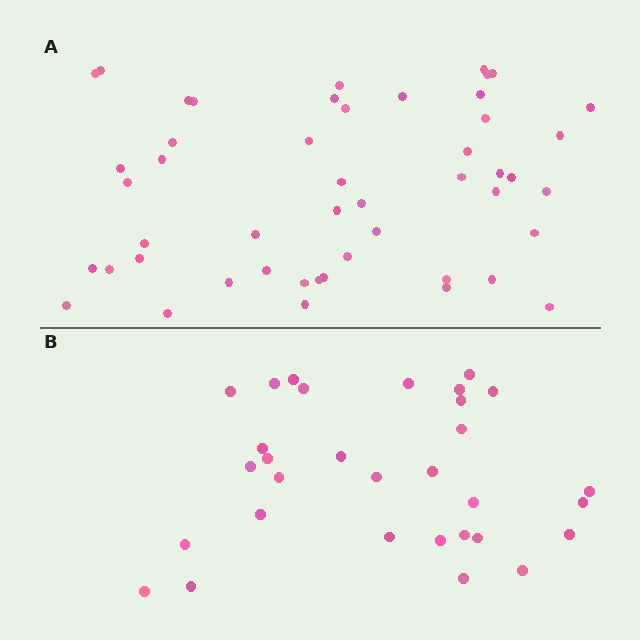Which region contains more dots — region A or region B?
Region A (the top region) has more dots.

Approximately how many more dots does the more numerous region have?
Region A has approximately 20 more dots than region B.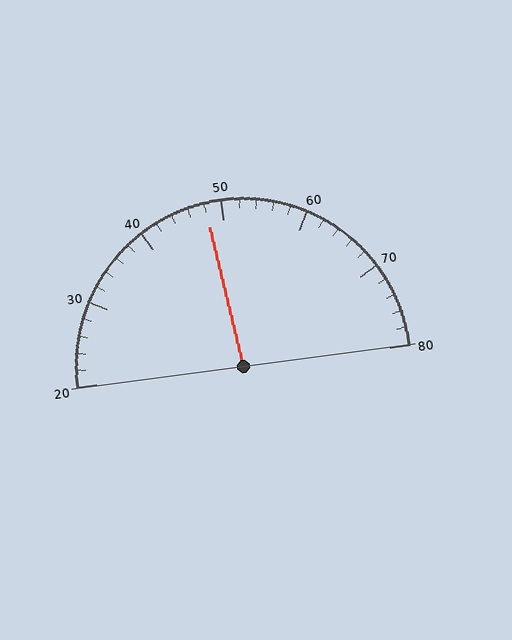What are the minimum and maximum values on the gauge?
The gauge ranges from 20 to 80.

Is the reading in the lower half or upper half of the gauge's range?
The reading is in the lower half of the range (20 to 80).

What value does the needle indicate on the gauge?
The needle indicates approximately 48.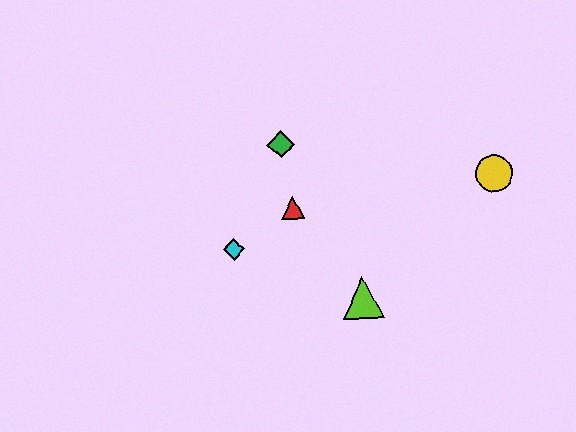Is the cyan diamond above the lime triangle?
Yes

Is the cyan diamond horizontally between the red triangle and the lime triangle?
No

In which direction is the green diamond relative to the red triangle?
The green diamond is above the red triangle.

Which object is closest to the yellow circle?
The lime triangle is closest to the yellow circle.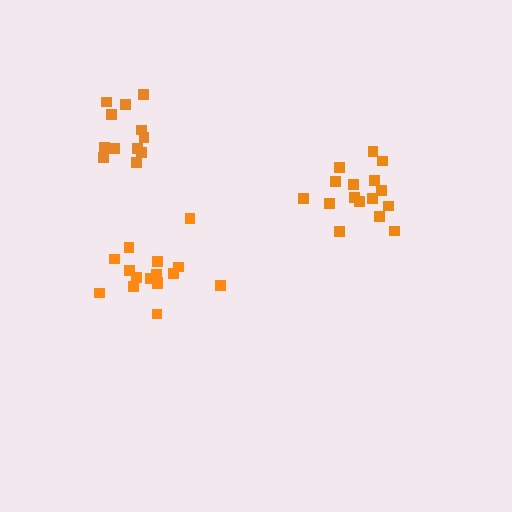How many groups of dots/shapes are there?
There are 3 groups.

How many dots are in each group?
Group 1: 16 dots, Group 2: 16 dots, Group 3: 12 dots (44 total).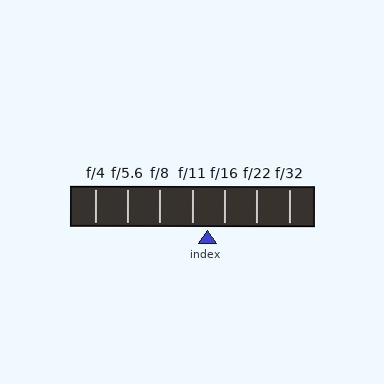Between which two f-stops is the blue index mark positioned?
The index mark is between f/11 and f/16.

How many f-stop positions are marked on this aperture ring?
There are 7 f-stop positions marked.